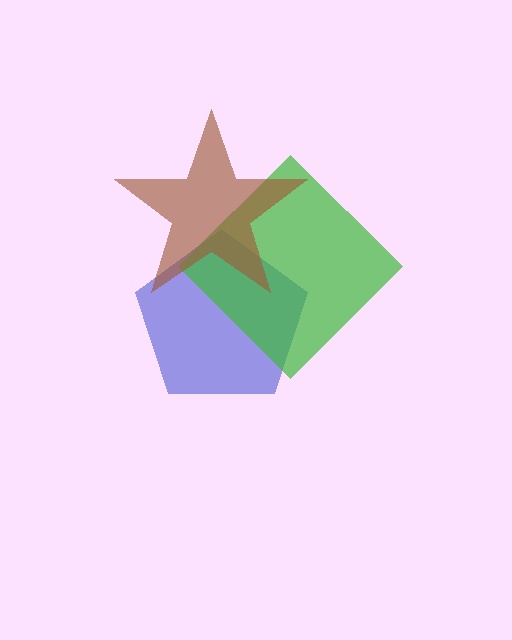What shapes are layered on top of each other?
The layered shapes are: a blue pentagon, a green diamond, a brown star.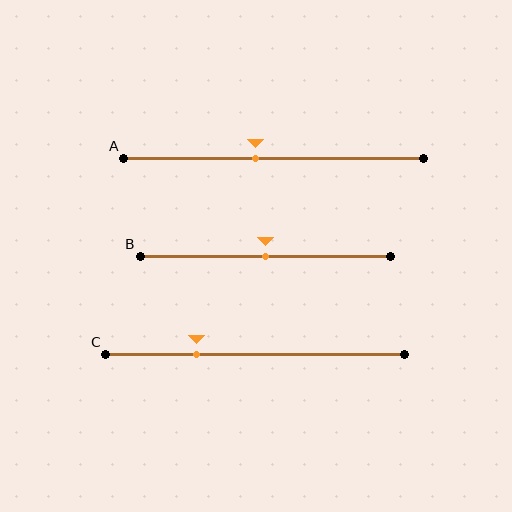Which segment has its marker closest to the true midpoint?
Segment B has its marker closest to the true midpoint.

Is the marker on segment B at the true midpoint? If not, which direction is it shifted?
Yes, the marker on segment B is at the true midpoint.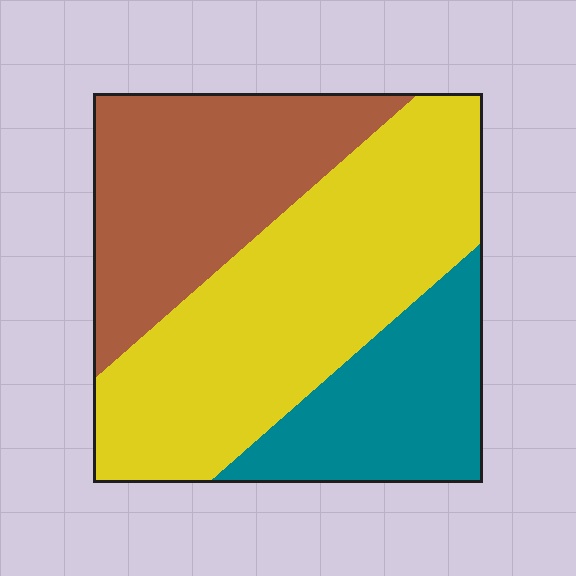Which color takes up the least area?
Teal, at roughly 20%.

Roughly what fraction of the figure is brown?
Brown covers about 30% of the figure.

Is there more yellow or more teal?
Yellow.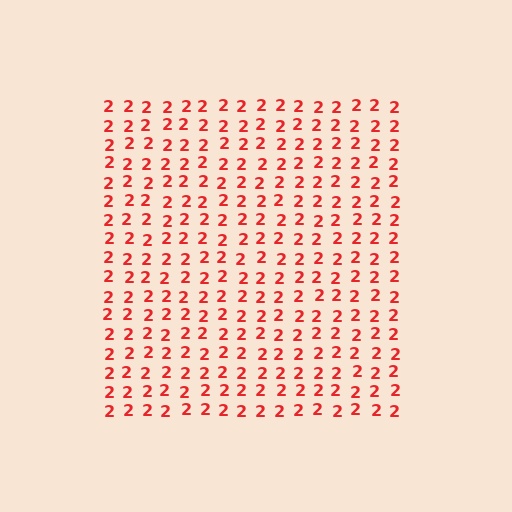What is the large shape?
The large shape is a square.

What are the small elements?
The small elements are digit 2's.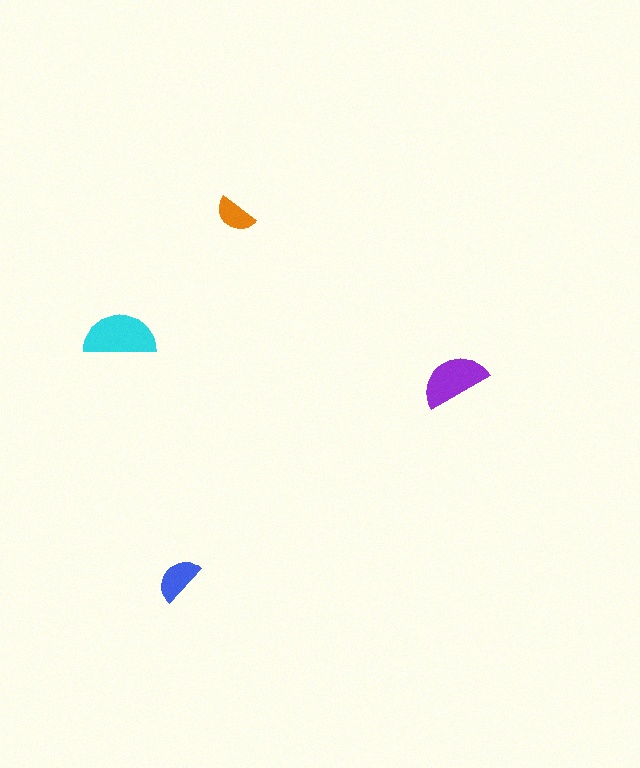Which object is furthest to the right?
The purple semicircle is rightmost.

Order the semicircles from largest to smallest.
the cyan one, the purple one, the blue one, the orange one.